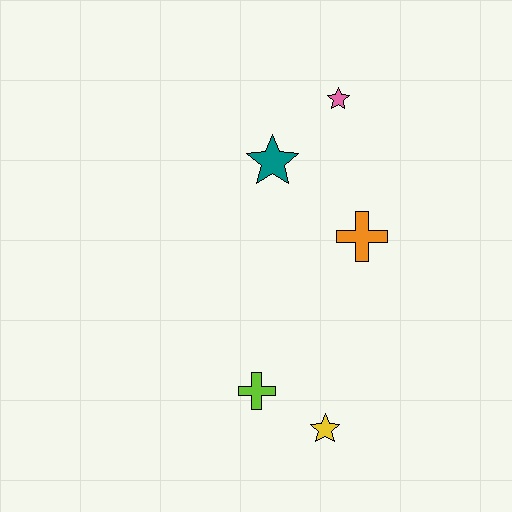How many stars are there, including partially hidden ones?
There are 3 stars.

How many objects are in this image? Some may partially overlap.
There are 5 objects.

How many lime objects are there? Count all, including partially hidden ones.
There is 1 lime object.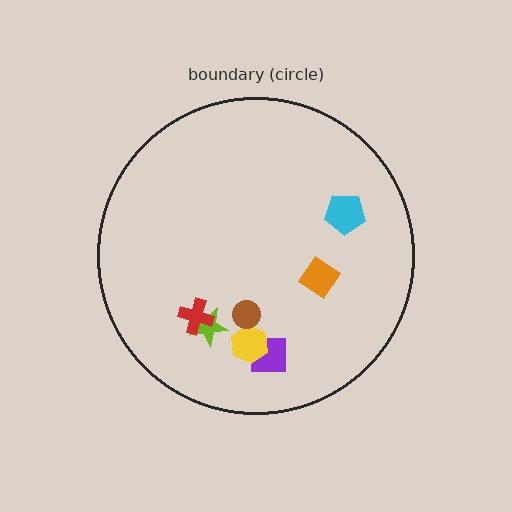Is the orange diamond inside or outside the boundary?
Inside.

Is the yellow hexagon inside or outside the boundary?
Inside.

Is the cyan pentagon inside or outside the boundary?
Inside.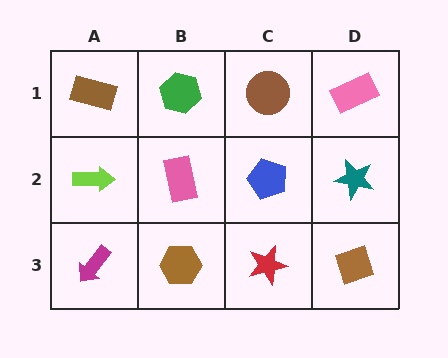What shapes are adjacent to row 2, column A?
A brown rectangle (row 1, column A), a magenta arrow (row 3, column A), a pink rectangle (row 2, column B).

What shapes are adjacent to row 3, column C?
A blue pentagon (row 2, column C), a brown hexagon (row 3, column B), a brown diamond (row 3, column D).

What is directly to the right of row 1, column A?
A green hexagon.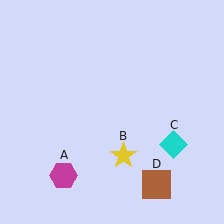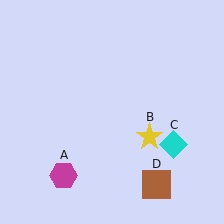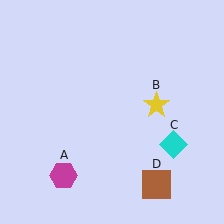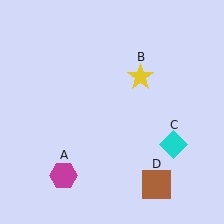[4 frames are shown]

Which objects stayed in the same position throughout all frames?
Magenta hexagon (object A) and cyan diamond (object C) and brown square (object D) remained stationary.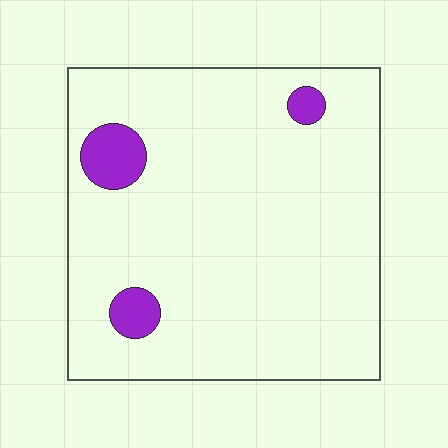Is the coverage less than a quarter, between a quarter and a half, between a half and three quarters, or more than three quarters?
Less than a quarter.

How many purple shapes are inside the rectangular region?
3.